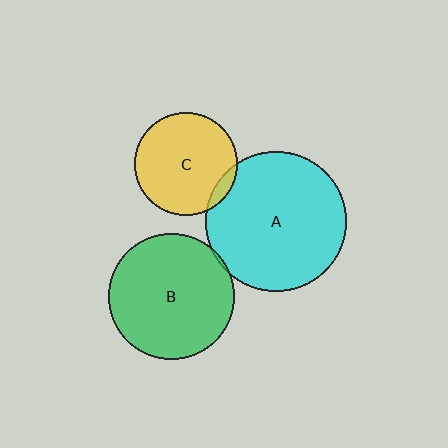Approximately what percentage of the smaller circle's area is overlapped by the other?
Approximately 5%.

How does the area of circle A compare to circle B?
Approximately 1.2 times.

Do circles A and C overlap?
Yes.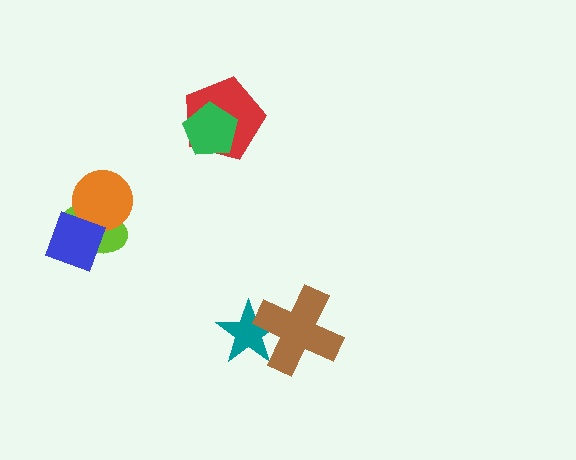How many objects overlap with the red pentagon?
1 object overlaps with the red pentagon.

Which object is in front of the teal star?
The brown cross is in front of the teal star.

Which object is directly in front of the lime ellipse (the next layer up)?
The orange circle is directly in front of the lime ellipse.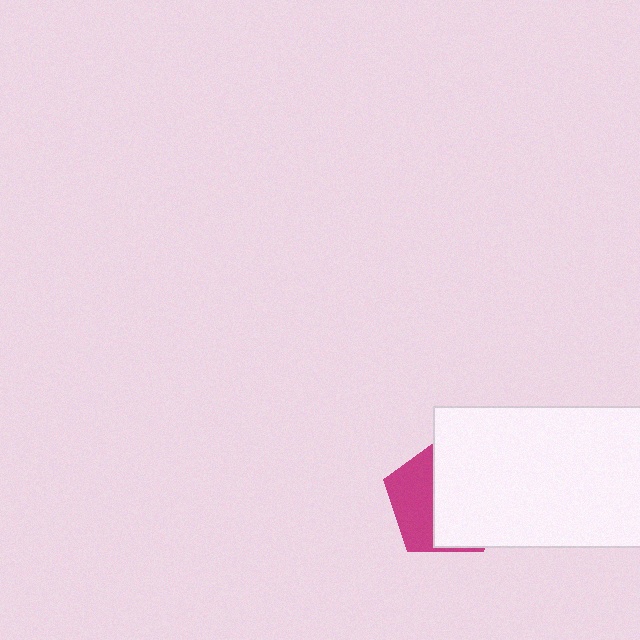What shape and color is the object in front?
The object in front is a white rectangle.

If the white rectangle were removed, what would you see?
You would see the complete magenta pentagon.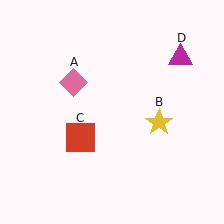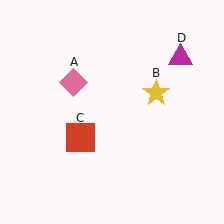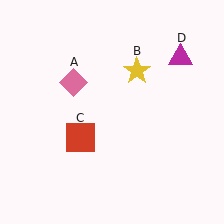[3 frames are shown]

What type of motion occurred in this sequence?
The yellow star (object B) rotated counterclockwise around the center of the scene.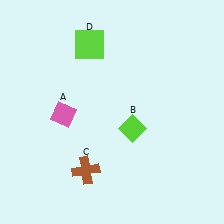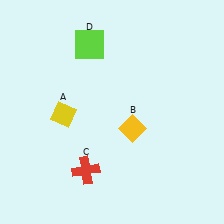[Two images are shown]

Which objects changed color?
A changed from pink to yellow. B changed from lime to yellow. C changed from brown to red.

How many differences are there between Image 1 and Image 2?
There are 3 differences between the two images.